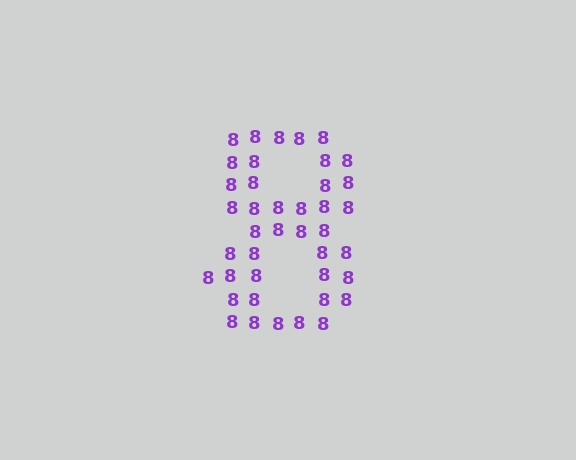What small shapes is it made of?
It is made of small digit 8's.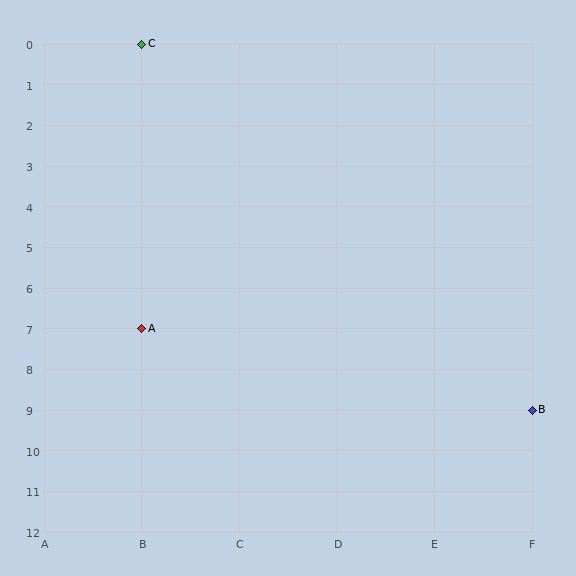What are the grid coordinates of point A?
Point A is at grid coordinates (B, 7).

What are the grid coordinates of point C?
Point C is at grid coordinates (B, 0).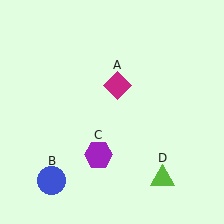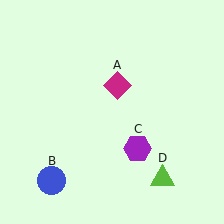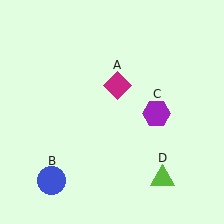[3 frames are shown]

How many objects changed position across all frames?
1 object changed position: purple hexagon (object C).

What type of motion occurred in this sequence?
The purple hexagon (object C) rotated counterclockwise around the center of the scene.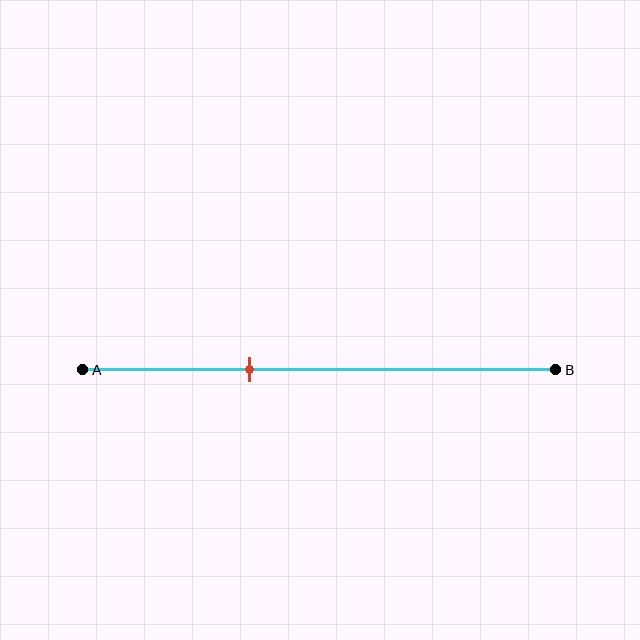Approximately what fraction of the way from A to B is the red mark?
The red mark is approximately 35% of the way from A to B.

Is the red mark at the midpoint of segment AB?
No, the mark is at about 35% from A, not at the 50% midpoint.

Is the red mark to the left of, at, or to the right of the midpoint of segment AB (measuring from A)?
The red mark is to the left of the midpoint of segment AB.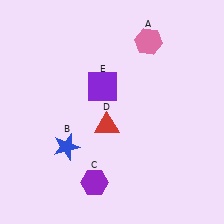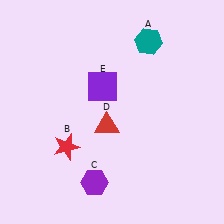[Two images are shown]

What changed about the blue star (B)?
In Image 1, B is blue. In Image 2, it changed to red.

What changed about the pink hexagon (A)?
In Image 1, A is pink. In Image 2, it changed to teal.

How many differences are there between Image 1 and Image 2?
There are 2 differences between the two images.